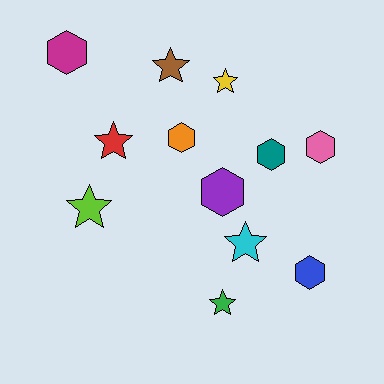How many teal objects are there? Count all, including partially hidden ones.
There is 1 teal object.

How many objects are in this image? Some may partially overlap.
There are 12 objects.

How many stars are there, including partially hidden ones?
There are 6 stars.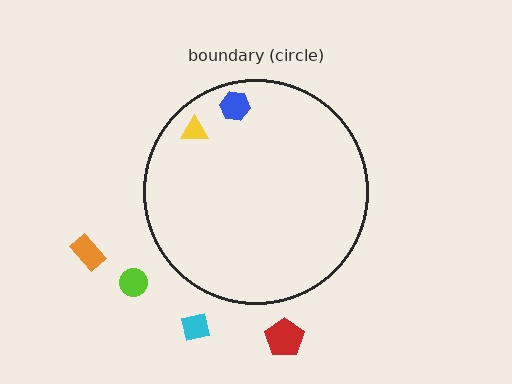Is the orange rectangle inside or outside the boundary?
Outside.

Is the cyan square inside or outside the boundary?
Outside.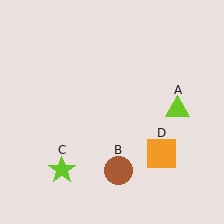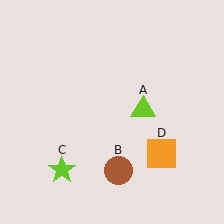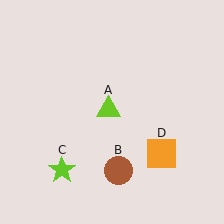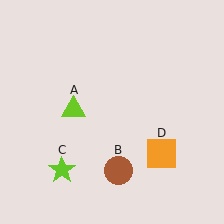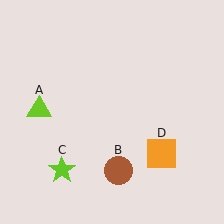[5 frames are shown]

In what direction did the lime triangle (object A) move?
The lime triangle (object A) moved left.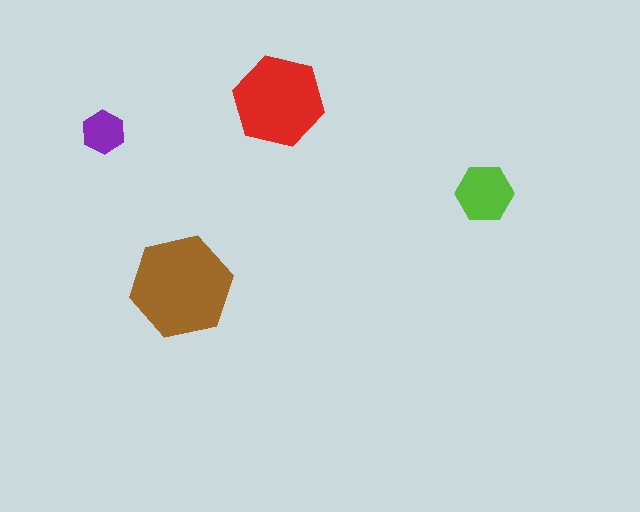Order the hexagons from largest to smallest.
the brown one, the red one, the lime one, the purple one.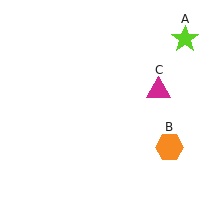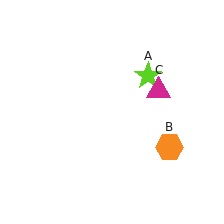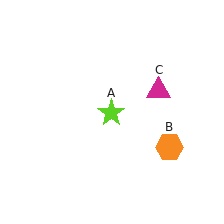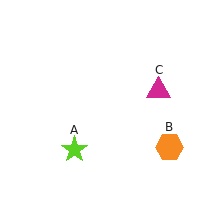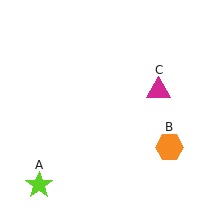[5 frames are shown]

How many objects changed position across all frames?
1 object changed position: lime star (object A).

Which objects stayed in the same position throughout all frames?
Orange hexagon (object B) and magenta triangle (object C) remained stationary.